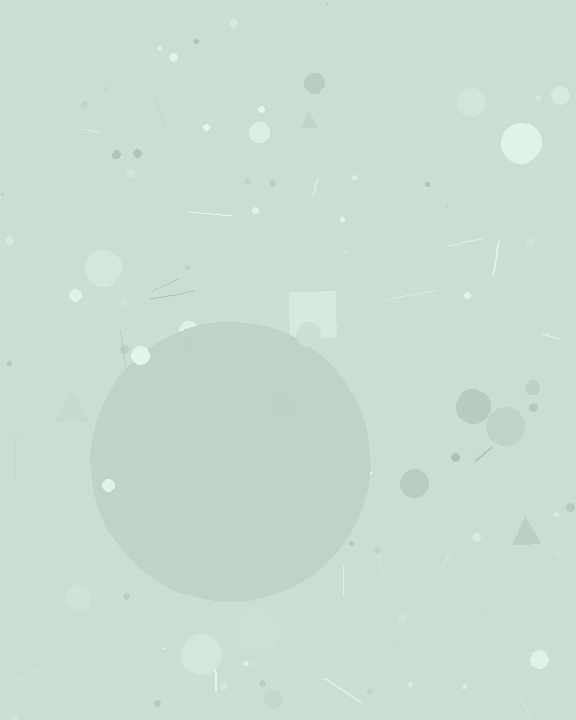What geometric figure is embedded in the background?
A circle is embedded in the background.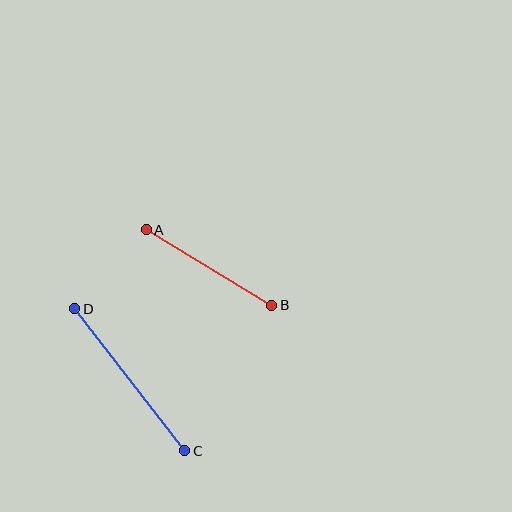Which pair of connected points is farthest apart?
Points C and D are farthest apart.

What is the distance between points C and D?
The distance is approximately 180 pixels.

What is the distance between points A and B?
The distance is approximately 147 pixels.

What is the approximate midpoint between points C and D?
The midpoint is at approximately (130, 380) pixels.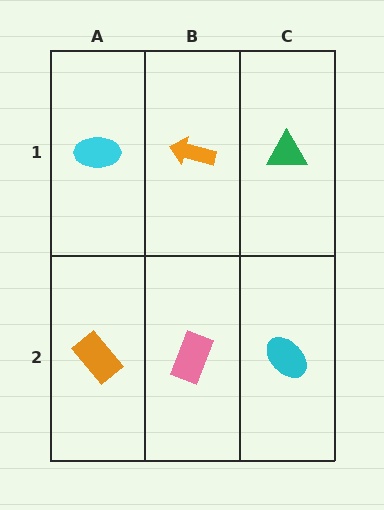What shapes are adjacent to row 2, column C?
A green triangle (row 1, column C), a pink rectangle (row 2, column B).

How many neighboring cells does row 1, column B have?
3.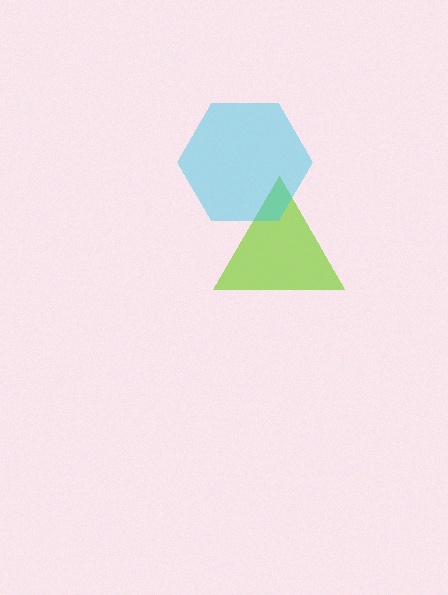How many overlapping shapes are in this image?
There are 2 overlapping shapes in the image.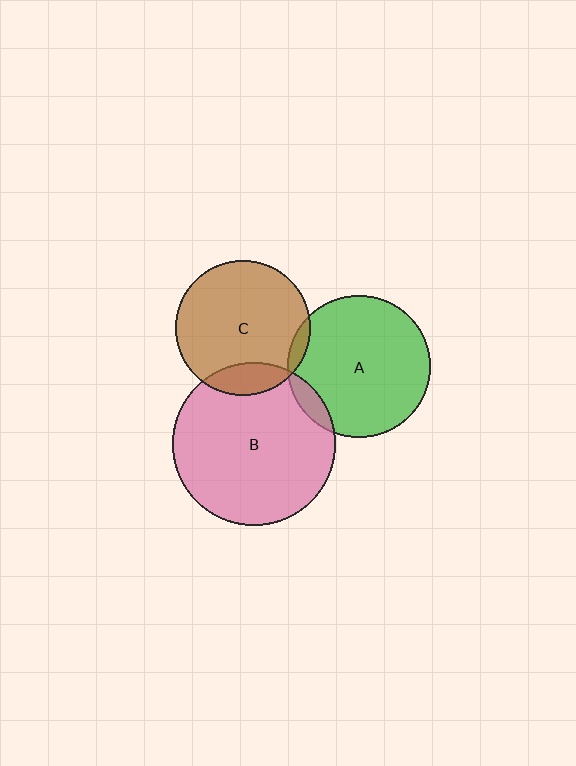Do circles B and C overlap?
Yes.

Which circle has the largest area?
Circle B (pink).